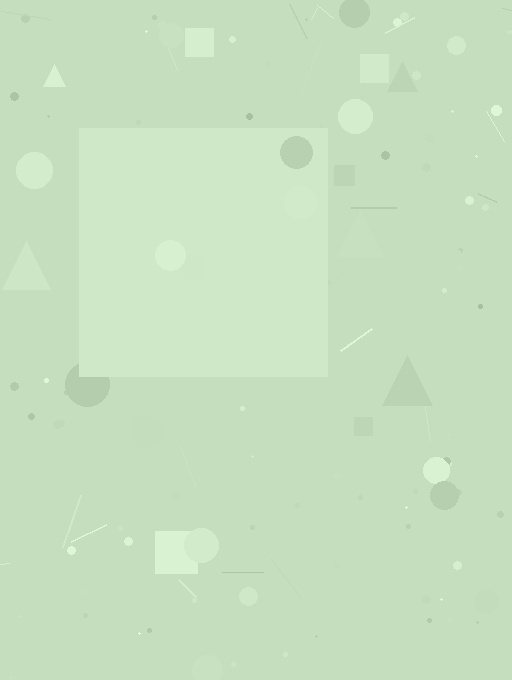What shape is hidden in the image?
A square is hidden in the image.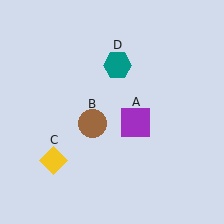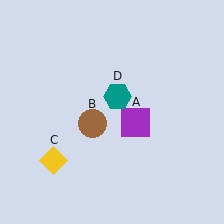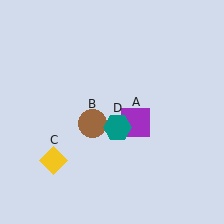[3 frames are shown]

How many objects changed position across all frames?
1 object changed position: teal hexagon (object D).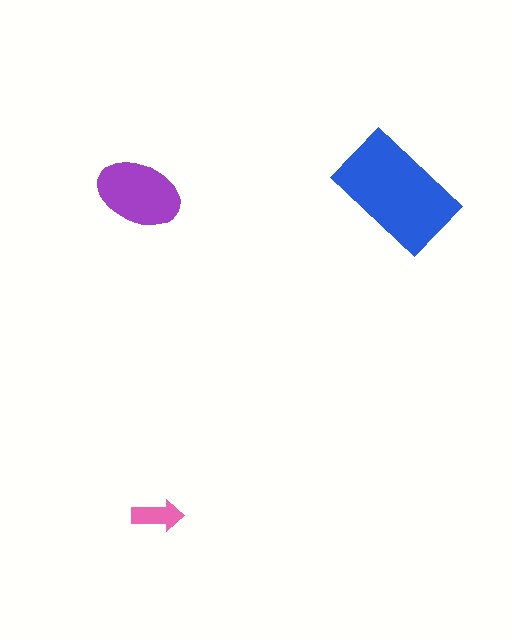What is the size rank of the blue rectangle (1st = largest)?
1st.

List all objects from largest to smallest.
The blue rectangle, the purple ellipse, the pink arrow.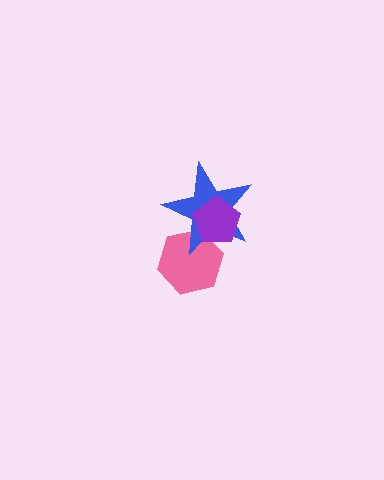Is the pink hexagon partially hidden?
Yes, it is partially covered by another shape.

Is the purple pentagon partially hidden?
No, no other shape covers it.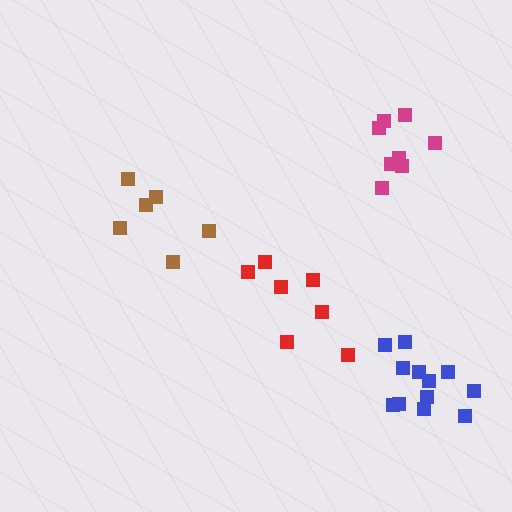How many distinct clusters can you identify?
There are 4 distinct clusters.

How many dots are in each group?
Group 1: 7 dots, Group 2: 8 dots, Group 3: 12 dots, Group 4: 6 dots (33 total).